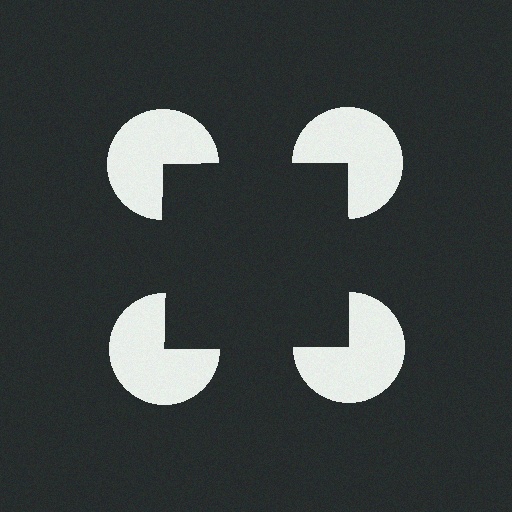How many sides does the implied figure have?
4 sides.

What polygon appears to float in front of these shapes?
An illusory square — its edges are inferred from the aligned wedge cuts in the pac-man discs, not physically drawn.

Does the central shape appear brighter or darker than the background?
It typically appears slightly darker than the background, even though no actual brightness change is drawn.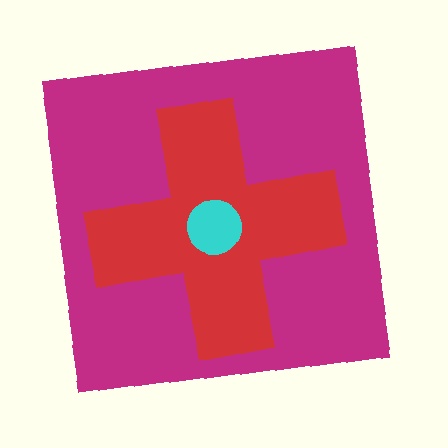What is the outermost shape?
The magenta square.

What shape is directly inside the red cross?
The cyan circle.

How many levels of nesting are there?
3.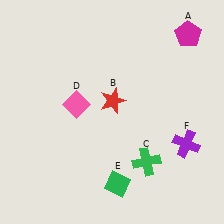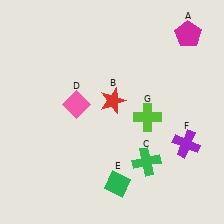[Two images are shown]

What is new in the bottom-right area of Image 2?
A lime cross (G) was added in the bottom-right area of Image 2.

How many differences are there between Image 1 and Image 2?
There is 1 difference between the two images.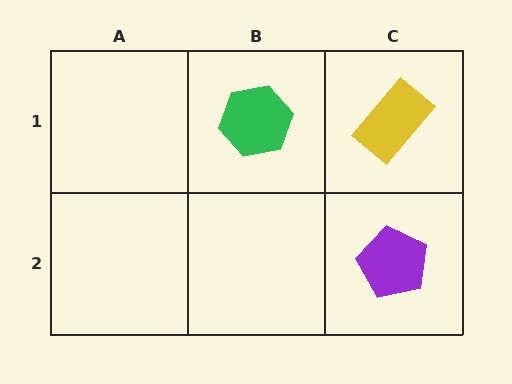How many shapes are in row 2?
1 shape.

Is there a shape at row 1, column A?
No, that cell is empty.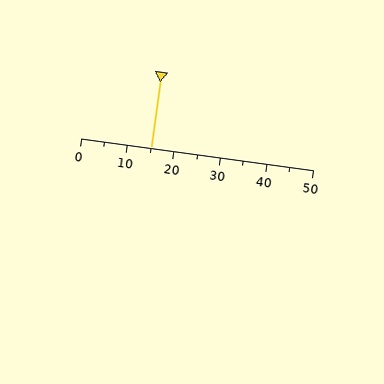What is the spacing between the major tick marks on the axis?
The major ticks are spaced 10 apart.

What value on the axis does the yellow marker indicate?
The marker indicates approximately 15.